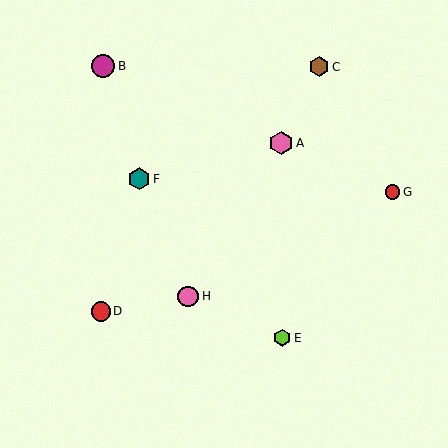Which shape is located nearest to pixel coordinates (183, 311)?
The pink circle (labeled H) at (188, 296) is nearest to that location.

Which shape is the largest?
The pink hexagon (labeled A) is the largest.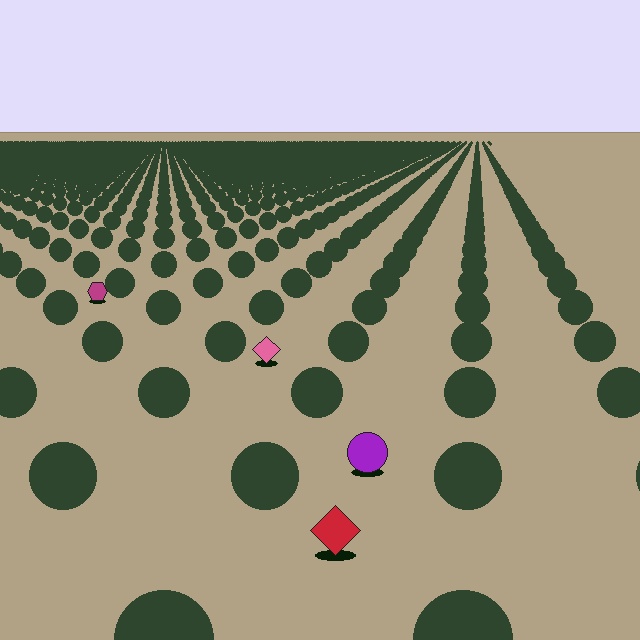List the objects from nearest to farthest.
From nearest to farthest: the red diamond, the purple circle, the pink diamond, the magenta hexagon.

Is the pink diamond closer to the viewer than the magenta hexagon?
Yes. The pink diamond is closer — you can tell from the texture gradient: the ground texture is coarser near it.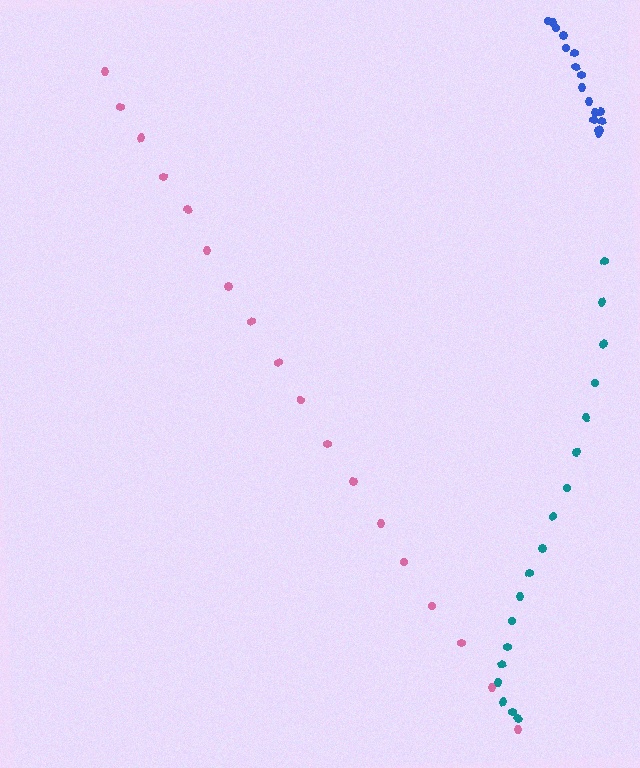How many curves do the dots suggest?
There are 3 distinct paths.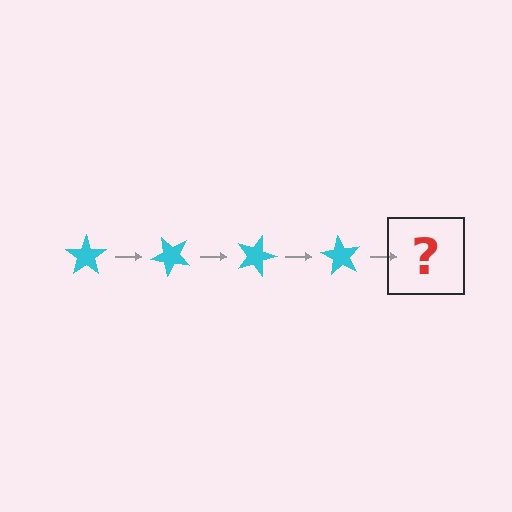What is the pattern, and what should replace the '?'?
The pattern is that the star rotates 45 degrees each step. The '?' should be a cyan star rotated 180 degrees.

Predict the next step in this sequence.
The next step is a cyan star rotated 180 degrees.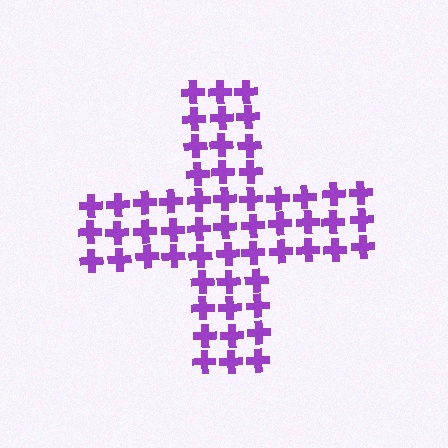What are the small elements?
The small elements are crosses.